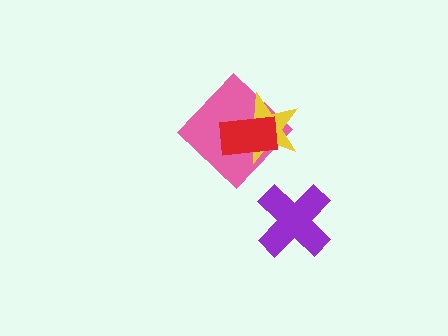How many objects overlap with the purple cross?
0 objects overlap with the purple cross.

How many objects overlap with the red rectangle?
2 objects overlap with the red rectangle.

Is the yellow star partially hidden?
Yes, it is partially covered by another shape.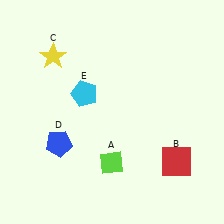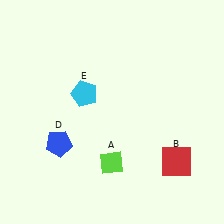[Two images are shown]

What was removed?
The yellow star (C) was removed in Image 2.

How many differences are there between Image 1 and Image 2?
There is 1 difference between the two images.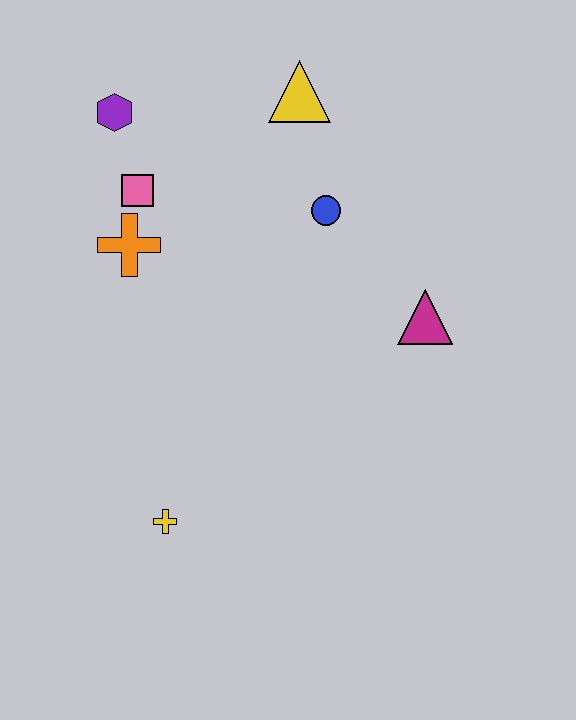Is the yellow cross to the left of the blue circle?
Yes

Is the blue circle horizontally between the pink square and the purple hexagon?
No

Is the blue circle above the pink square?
No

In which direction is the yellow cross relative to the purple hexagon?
The yellow cross is below the purple hexagon.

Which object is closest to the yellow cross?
The orange cross is closest to the yellow cross.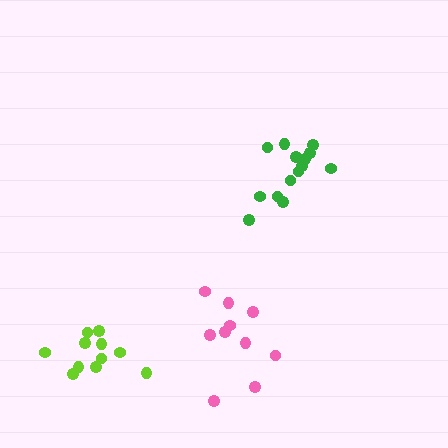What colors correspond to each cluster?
The clusters are colored: pink, green, lime.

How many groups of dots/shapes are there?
There are 3 groups.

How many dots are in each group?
Group 1: 10 dots, Group 2: 14 dots, Group 3: 11 dots (35 total).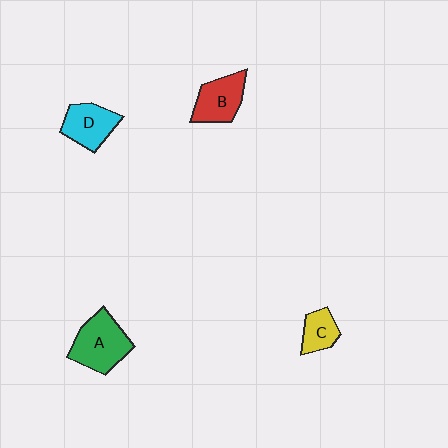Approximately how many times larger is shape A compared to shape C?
Approximately 2.0 times.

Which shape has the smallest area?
Shape C (yellow).